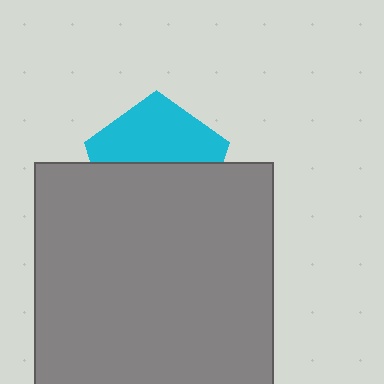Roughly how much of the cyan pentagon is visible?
About half of it is visible (roughly 46%).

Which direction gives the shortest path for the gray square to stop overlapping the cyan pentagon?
Moving down gives the shortest separation.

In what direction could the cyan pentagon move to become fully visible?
The cyan pentagon could move up. That would shift it out from behind the gray square entirely.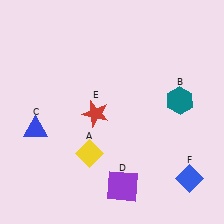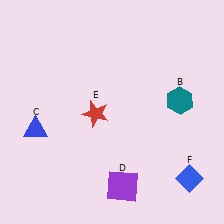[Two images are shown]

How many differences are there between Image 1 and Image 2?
There is 1 difference between the two images.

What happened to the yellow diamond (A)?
The yellow diamond (A) was removed in Image 2. It was in the bottom-left area of Image 1.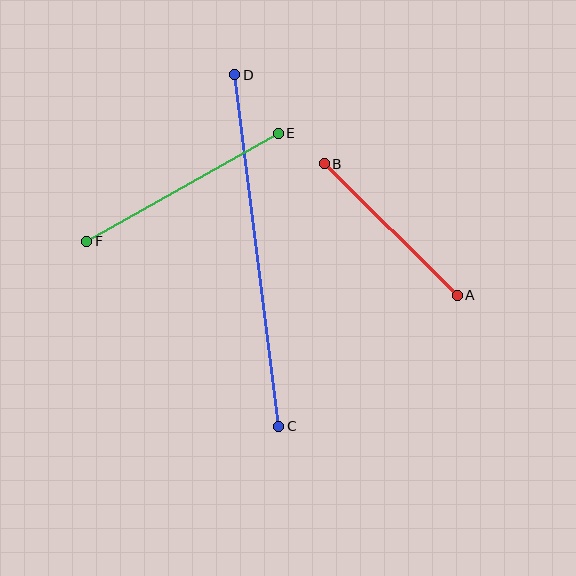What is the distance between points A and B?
The distance is approximately 187 pixels.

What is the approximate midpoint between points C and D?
The midpoint is at approximately (257, 250) pixels.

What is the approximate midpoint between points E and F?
The midpoint is at approximately (182, 187) pixels.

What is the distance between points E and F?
The distance is approximately 220 pixels.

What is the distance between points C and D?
The distance is approximately 354 pixels.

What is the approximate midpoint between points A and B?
The midpoint is at approximately (391, 230) pixels.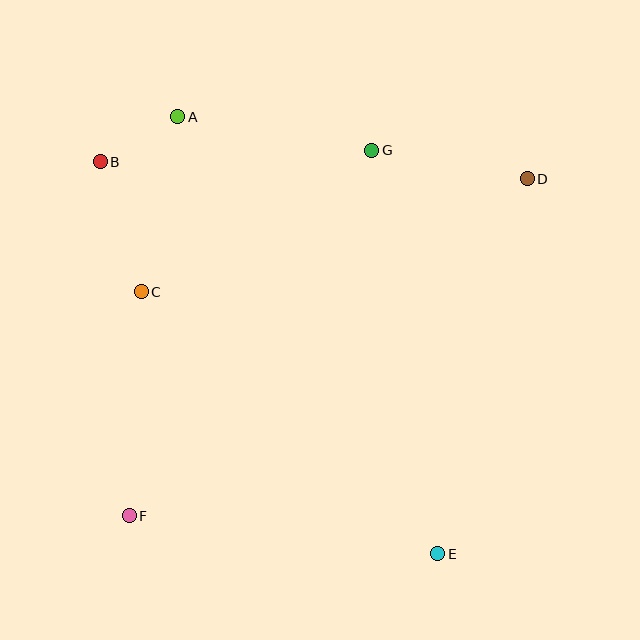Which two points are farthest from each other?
Points D and F are farthest from each other.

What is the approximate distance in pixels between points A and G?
The distance between A and G is approximately 197 pixels.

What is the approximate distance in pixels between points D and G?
The distance between D and G is approximately 158 pixels.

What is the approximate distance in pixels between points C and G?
The distance between C and G is approximately 270 pixels.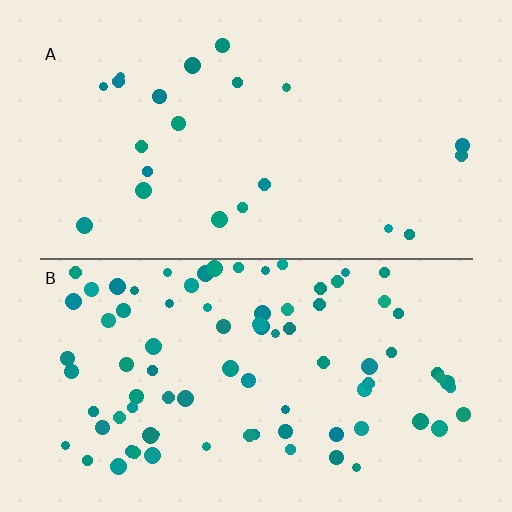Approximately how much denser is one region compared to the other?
Approximately 3.8× — region B over region A.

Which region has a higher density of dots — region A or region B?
B (the bottom).